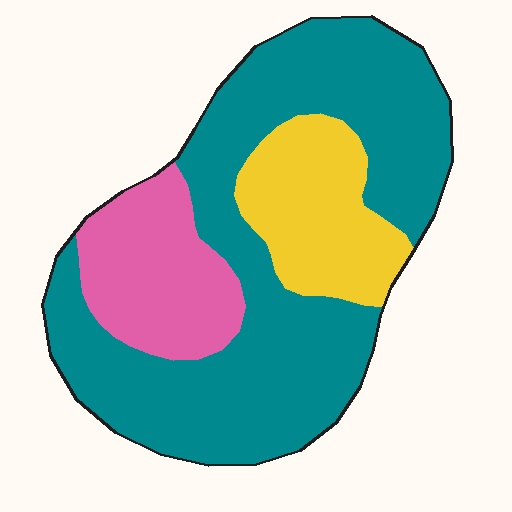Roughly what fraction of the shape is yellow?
Yellow covers 18% of the shape.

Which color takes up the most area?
Teal, at roughly 65%.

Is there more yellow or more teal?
Teal.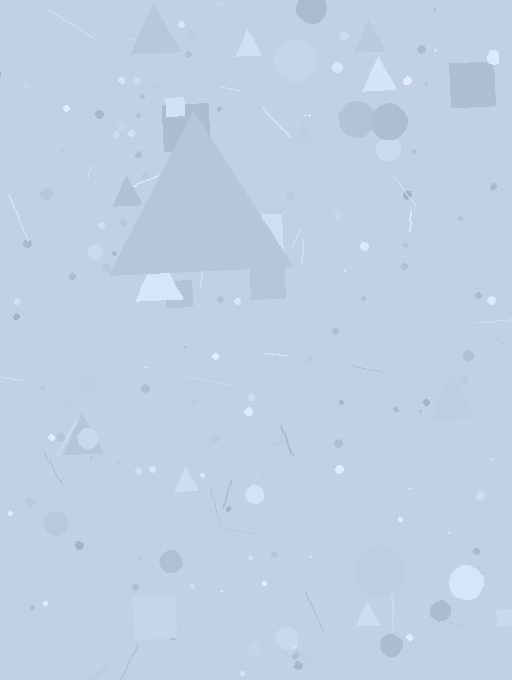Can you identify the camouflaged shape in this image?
The camouflaged shape is a triangle.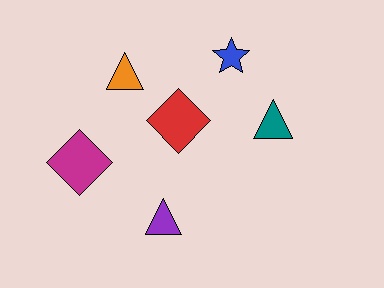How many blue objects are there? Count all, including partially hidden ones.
There is 1 blue object.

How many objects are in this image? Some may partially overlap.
There are 6 objects.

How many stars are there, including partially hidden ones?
There is 1 star.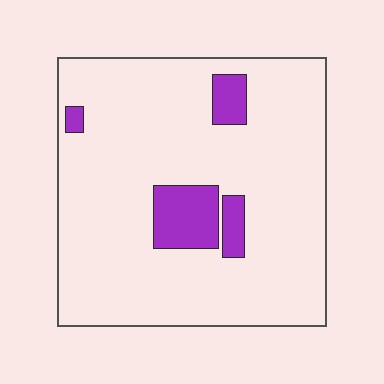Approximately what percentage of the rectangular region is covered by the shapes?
Approximately 10%.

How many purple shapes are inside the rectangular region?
4.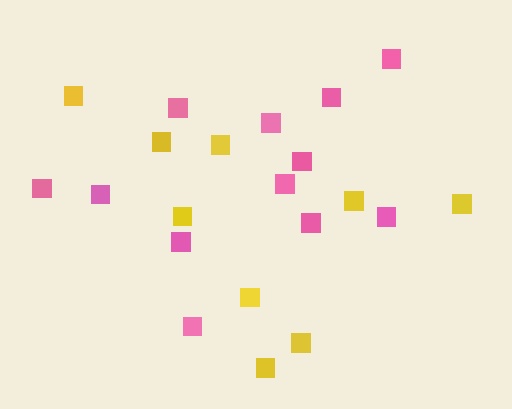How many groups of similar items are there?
There are 2 groups: one group of yellow squares (9) and one group of pink squares (12).